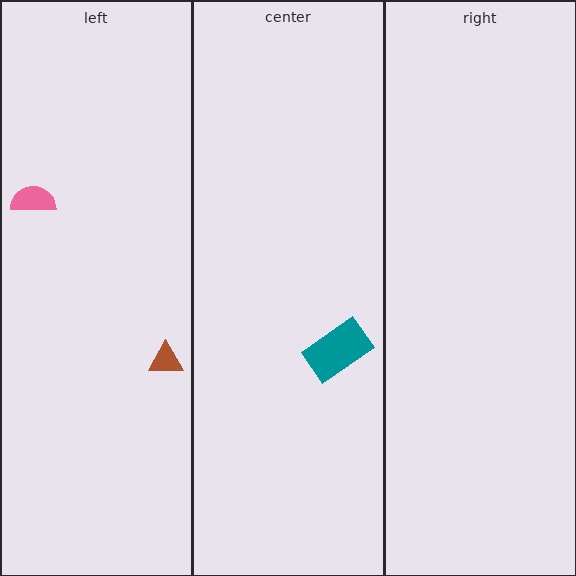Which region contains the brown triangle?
The left region.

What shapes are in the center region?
The teal rectangle.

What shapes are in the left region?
The brown triangle, the pink semicircle.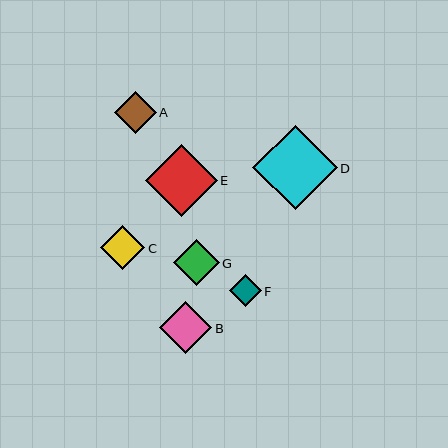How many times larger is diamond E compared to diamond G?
Diamond E is approximately 1.6 times the size of diamond G.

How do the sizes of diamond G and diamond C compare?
Diamond G and diamond C are approximately the same size.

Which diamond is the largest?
Diamond D is the largest with a size of approximately 84 pixels.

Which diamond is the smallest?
Diamond F is the smallest with a size of approximately 32 pixels.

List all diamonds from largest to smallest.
From largest to smallest: D, E, B, G, C, A, F.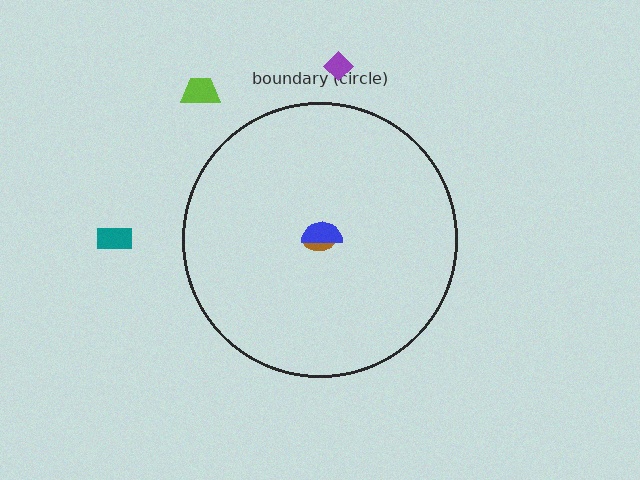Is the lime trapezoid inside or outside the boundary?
Outside.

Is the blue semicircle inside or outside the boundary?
Inside.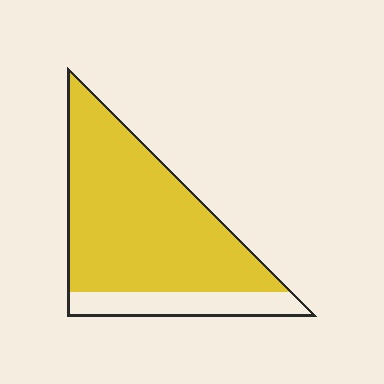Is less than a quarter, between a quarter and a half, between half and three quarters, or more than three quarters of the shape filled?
More than three quarters.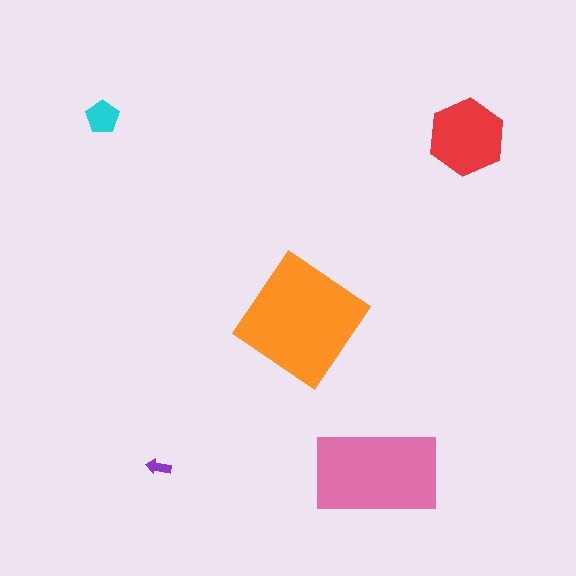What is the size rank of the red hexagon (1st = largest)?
3rd.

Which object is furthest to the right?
The red hexagon is rightmost.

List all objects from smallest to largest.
The purple arrow, the cyan pentagon, the red hexagon, the pink rectangle, the orange diamond.